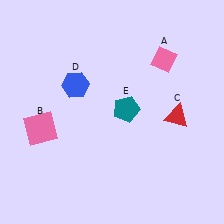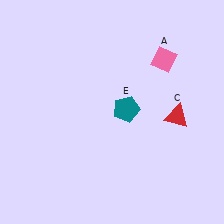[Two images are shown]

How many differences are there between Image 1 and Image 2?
There are 2 differences between the two images.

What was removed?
The blue hexagon (D), the pink square (B) were removed in Image 2.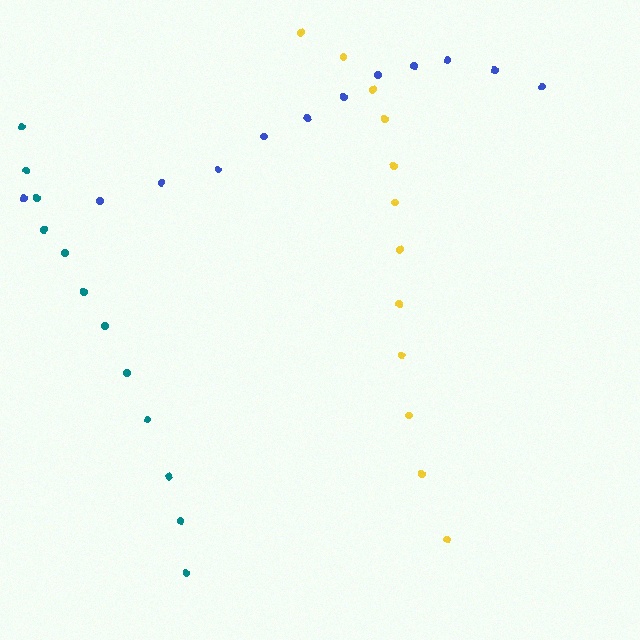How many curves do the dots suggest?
There are 3 distinct paths.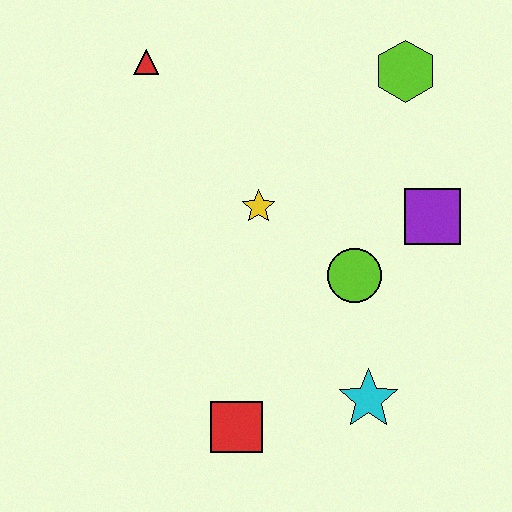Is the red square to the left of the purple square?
Yes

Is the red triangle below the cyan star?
No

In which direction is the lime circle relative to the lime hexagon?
The lime circle is below the lime hexagon.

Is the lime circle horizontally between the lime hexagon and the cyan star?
No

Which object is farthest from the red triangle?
The cyan star is farthest from the red triangle.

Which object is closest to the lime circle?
The purple square is closest to the lime circle.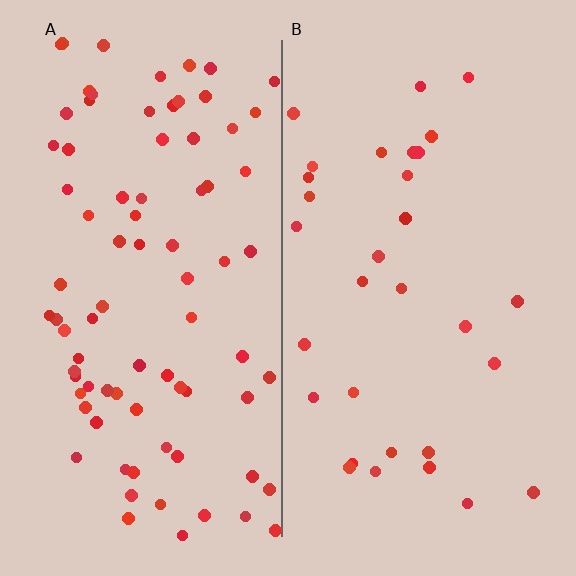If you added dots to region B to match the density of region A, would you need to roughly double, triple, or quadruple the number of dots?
Approximately triple.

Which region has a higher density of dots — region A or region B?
A (the left).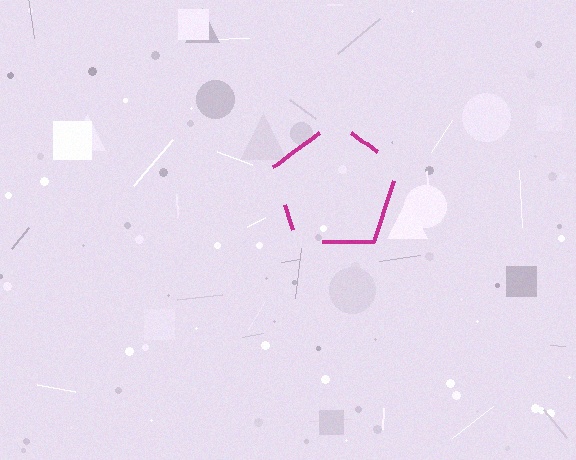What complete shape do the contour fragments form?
The contour fragments form a pentagon.